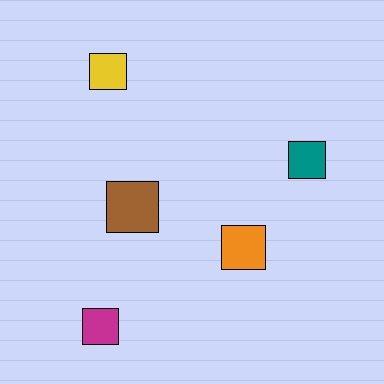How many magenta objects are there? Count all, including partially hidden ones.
There is 1 magenta object.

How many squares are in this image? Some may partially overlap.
There are 5 squares.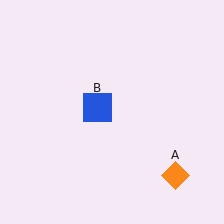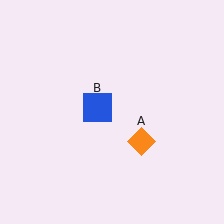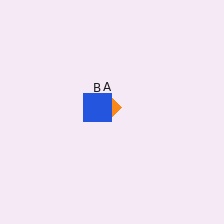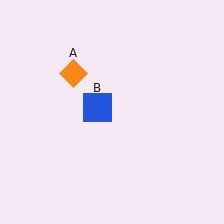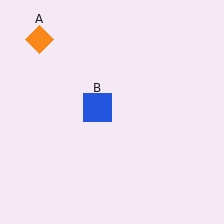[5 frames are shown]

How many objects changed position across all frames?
1 object changed position: orange diamond (object A).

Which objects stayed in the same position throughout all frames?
Blue square (object B) remained stationary.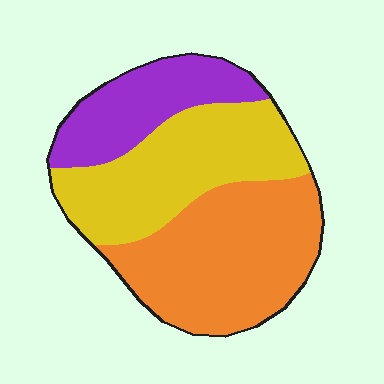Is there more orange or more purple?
Orange.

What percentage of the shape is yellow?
Yellow takes up about three eighths (3/8) of the shape.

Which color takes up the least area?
Purple, at roughly 20%.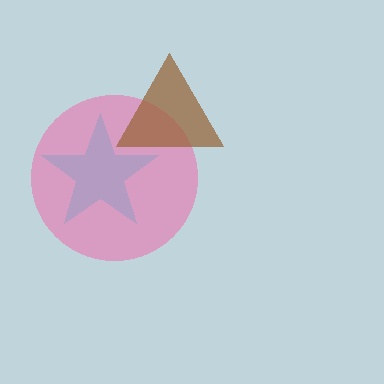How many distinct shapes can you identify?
There are 3 distinct shapes: a cyan star, a pink circle, a brown triangle.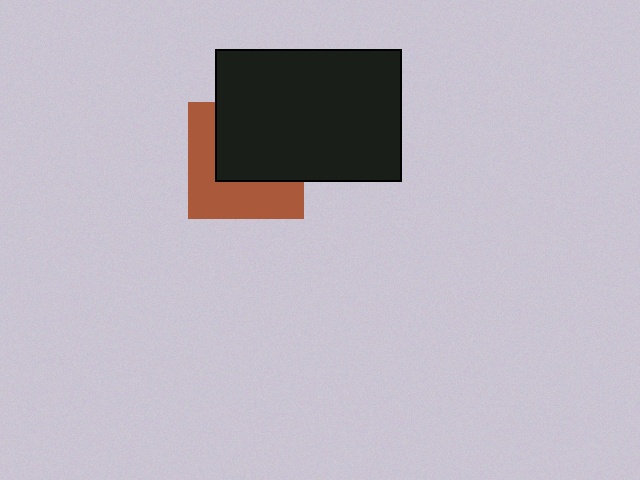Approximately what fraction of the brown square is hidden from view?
Roughly 51% of the brown square is hidden behind the black rectangle.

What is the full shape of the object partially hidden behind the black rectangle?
The partially hidden object is a brown square.